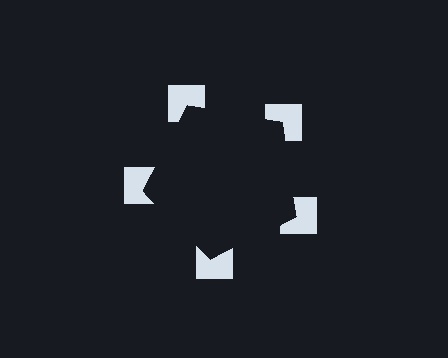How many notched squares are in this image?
There are 5 — one at each vertex of the illusory pentagon.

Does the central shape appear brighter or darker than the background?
It typically appears slightly darker than the background, even though no actual brightness change is drawn.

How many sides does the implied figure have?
5 sides.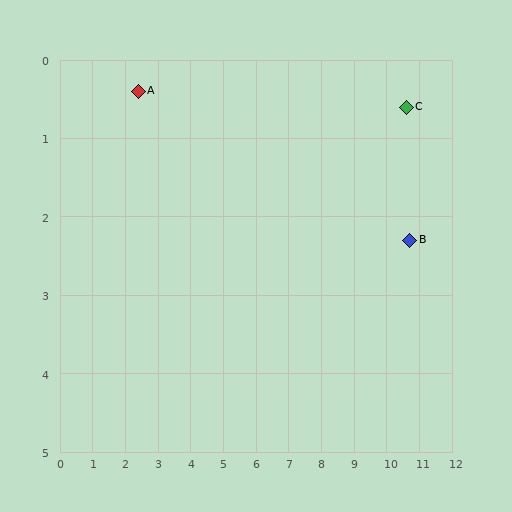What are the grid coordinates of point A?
Point A is at approximately (2.4, 0.4).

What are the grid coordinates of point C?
Point C is at approximately (10.6, 0.6).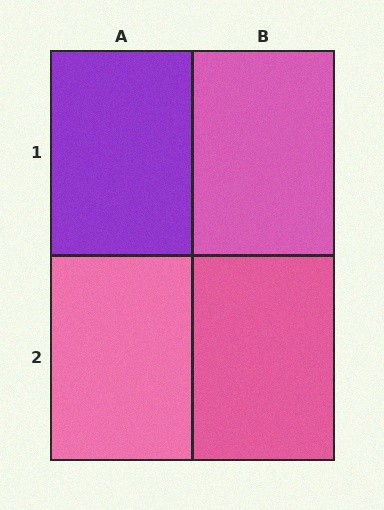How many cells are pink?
3 cells are pink.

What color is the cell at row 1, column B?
Pink.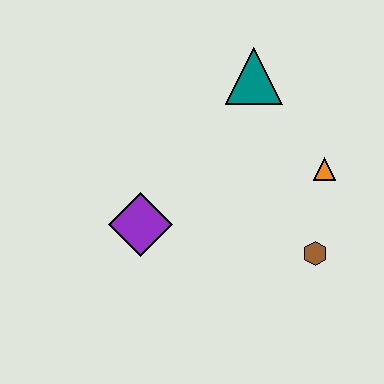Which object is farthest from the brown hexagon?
The teal triangle is farthest from the brown hexagon.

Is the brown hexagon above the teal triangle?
No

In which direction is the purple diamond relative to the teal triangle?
The purple diamond is below the teal triangle.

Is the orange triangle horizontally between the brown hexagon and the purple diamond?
No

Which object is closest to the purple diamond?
The brown hexagon is closest to the purple diamond.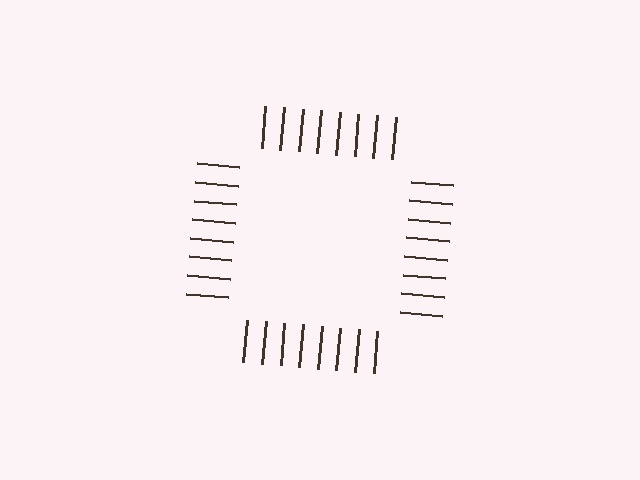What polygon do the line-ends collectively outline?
An illusory square — the line segments terminate on its edges but no continuous stroke is drawn.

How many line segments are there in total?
32 — 8 along each of the 4 edges.